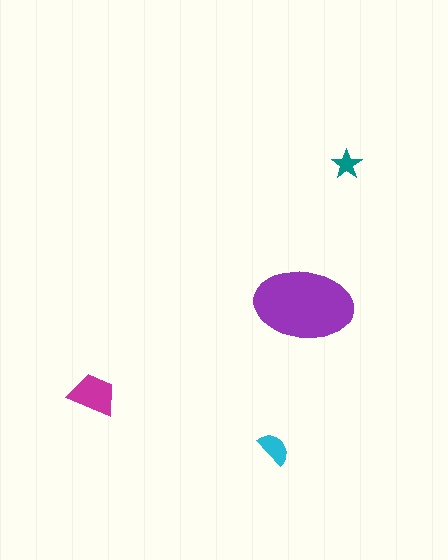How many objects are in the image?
There are 4 objects in the image.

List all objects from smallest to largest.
The teal star, the cyan semicircle, the magenta trapezoid, the purple ellipse.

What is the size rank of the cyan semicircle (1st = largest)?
3rd.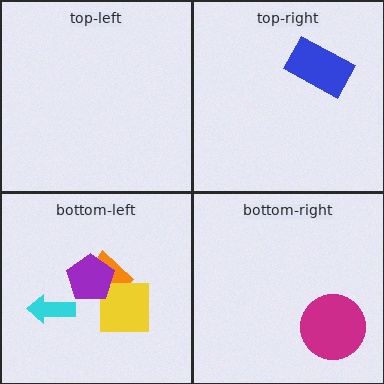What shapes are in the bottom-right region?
The magenta circle.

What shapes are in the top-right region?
The blue rectangle.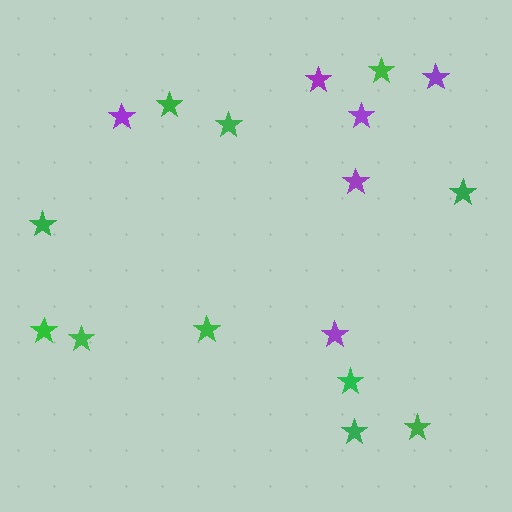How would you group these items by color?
There are 2 groups: one group of purple stars (6) and one group of green stars (11).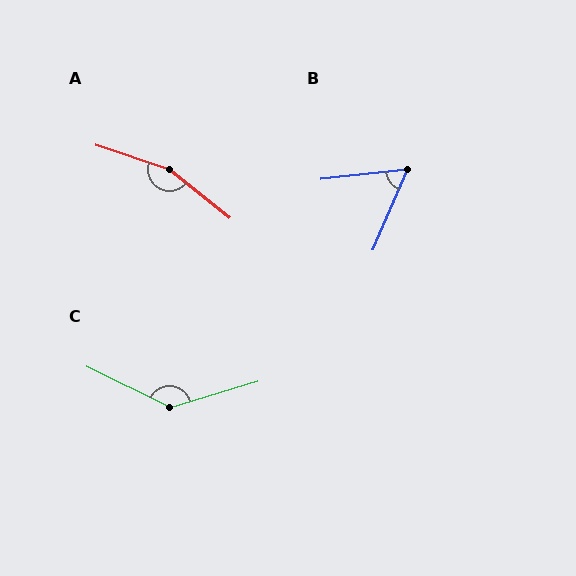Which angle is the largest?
A, at approximately 160 degrees.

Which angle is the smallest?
B, at approximately 60 degrees.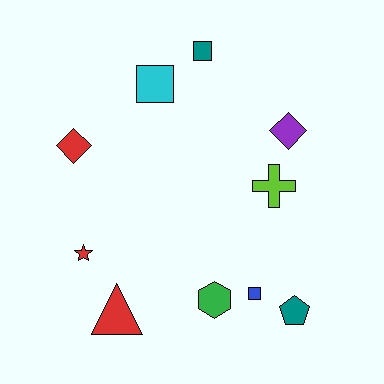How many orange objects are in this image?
There are no orange objects.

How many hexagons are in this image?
There is 1 hexagon.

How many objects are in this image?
There are 10 objects.